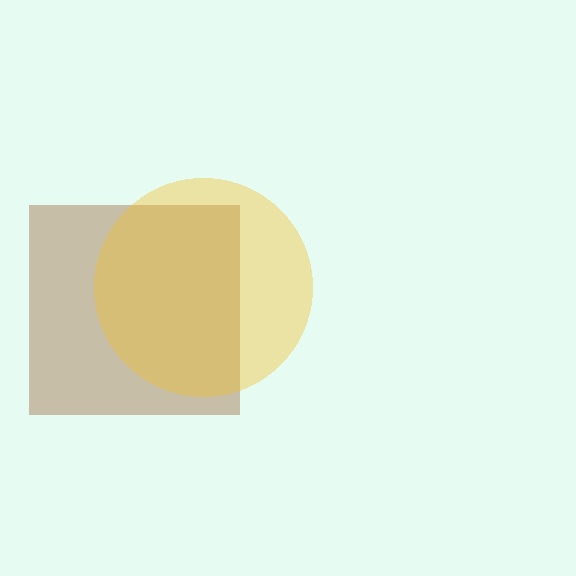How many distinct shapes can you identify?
There are 2 distinct shapes: a brown square, a yellow circle.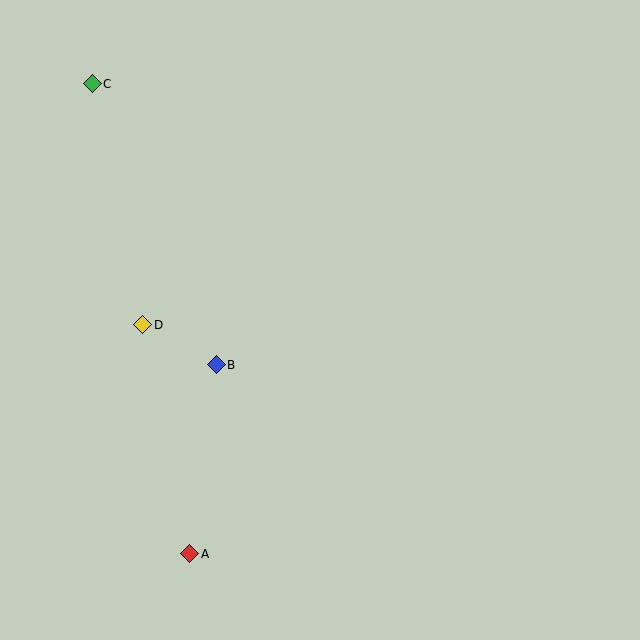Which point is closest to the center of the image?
Point B at (216, 365) is closest to the center.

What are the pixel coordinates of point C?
Point C is at (92, 84).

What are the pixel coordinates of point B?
Point B is at (216, 365).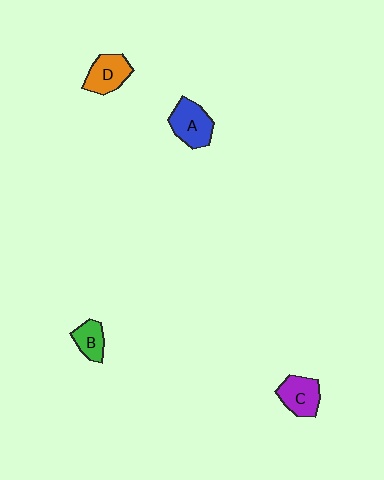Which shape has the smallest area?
Shape B (green).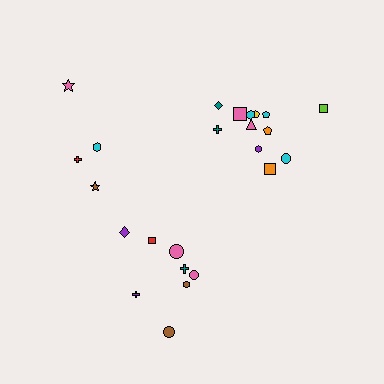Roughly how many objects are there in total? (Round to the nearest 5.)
Roughly 25 objects in total.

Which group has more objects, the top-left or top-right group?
The top-right group.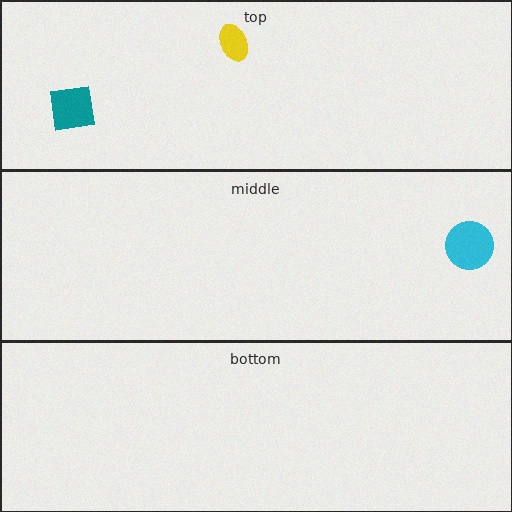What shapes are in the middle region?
The cyan circle.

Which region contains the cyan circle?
The middle region.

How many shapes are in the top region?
2.